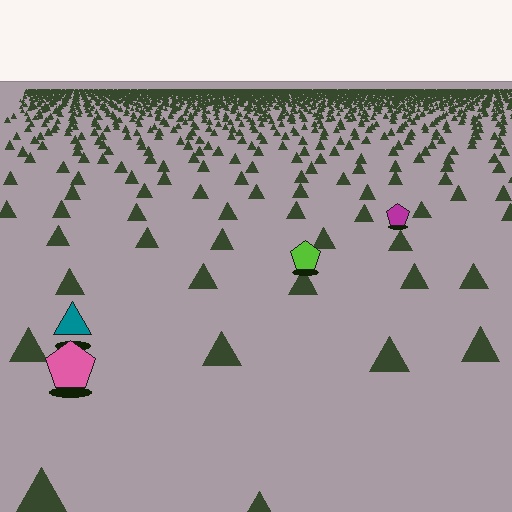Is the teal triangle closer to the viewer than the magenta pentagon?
Yes. The teal triangle is closer — you can tell from the texture gradient: the ground texture is coarser near it.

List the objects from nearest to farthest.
From nearest to farthest: the pink pentagon, the teal triangle, the lime pentagon, the magenta pentagon.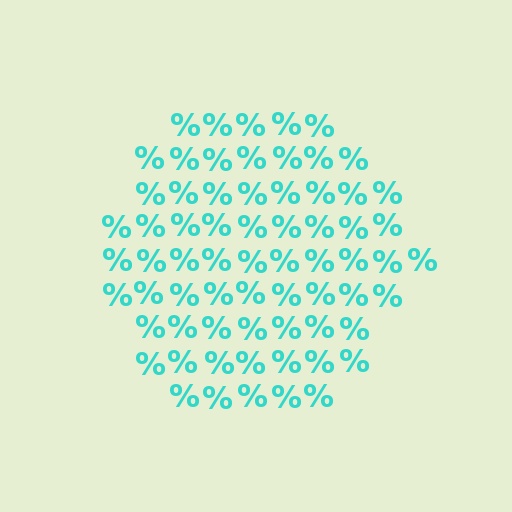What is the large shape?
The large shape is a hexagon.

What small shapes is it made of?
It is made of small percent signs.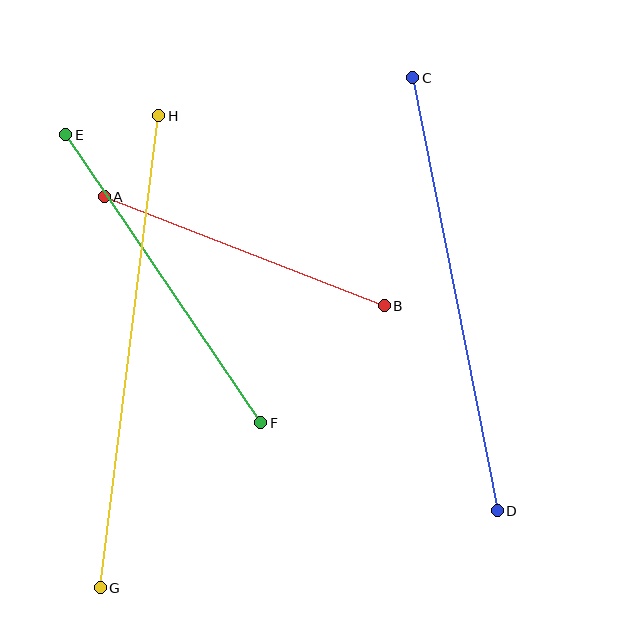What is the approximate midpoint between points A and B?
The midpoint is at approximately (244, 251) pixels.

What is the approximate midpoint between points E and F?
The midpoint is at approximately (163, 279) pixels.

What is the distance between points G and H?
The distance is approximately 475 pixels.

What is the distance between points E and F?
The distance is approximately 348 pixels.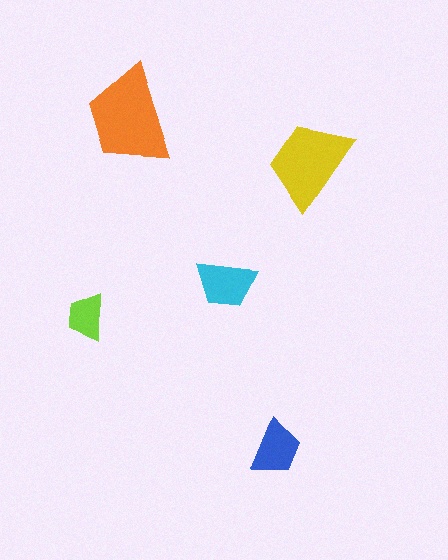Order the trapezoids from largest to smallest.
the orange one, the yellow one, the cyan one, the blue one, the lime one.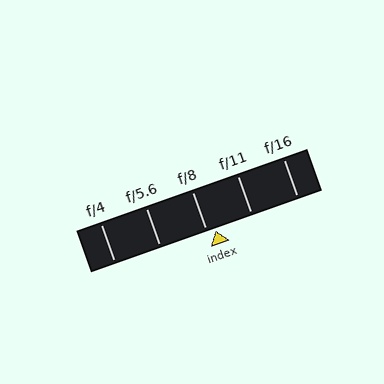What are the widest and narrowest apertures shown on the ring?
The widest aperture shown is f/4 and the narrowest is f/16.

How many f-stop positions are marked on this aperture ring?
There are 5 f-stop positions marked.